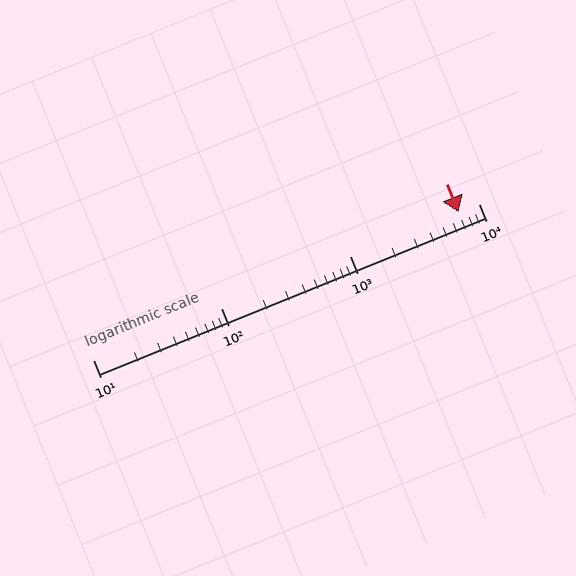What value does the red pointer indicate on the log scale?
The pointer indicates approximately 7000.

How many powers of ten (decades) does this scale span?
The scale spans 3 decades, from 10 to 10000.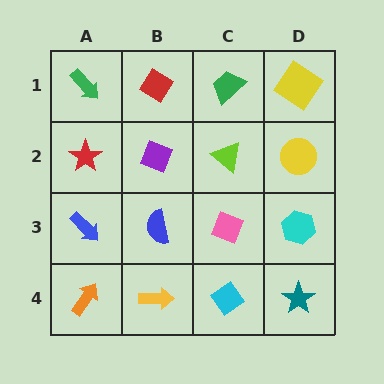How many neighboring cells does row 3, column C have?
4.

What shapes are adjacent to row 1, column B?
A purple diamond (row 2, column B), a green arrow (row 1, column A), a green trapezoid (row 1, column C).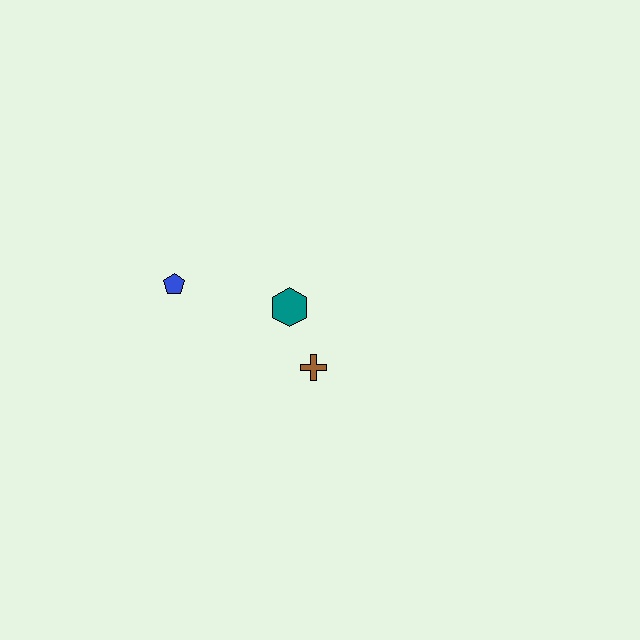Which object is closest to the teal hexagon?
The brown cross is closest to the teal hexagon.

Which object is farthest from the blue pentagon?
The brown cross is farthest from the blue pentagon.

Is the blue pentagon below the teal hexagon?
No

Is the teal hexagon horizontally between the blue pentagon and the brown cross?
Yes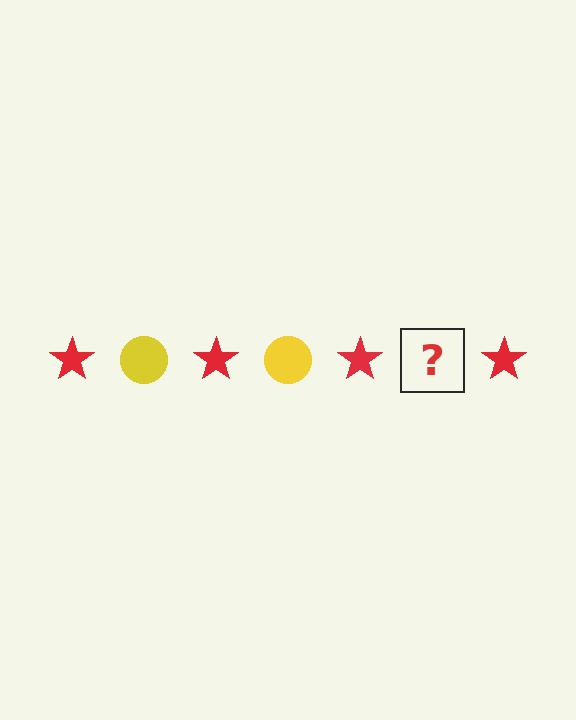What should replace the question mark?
The question mark should be replaced with a yellow circle.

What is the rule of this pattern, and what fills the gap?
The rule is that the pattern alternates between red star and yellow circle. The gap should be filled with a yellow circle.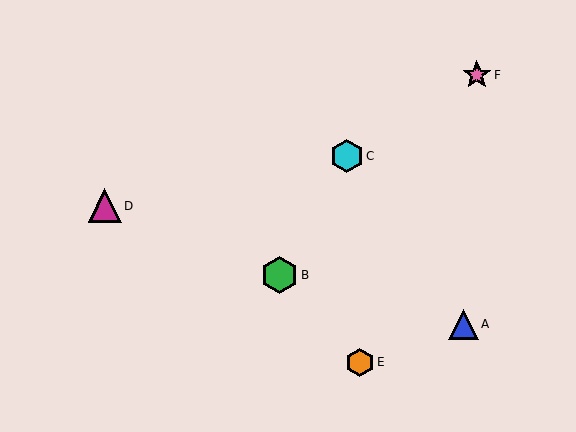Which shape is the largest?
The green hexagon (labeled B) is the largest.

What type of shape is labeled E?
Shape E is an orange hexagon.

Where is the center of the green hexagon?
The center of the green hexagon is at (280, 275).